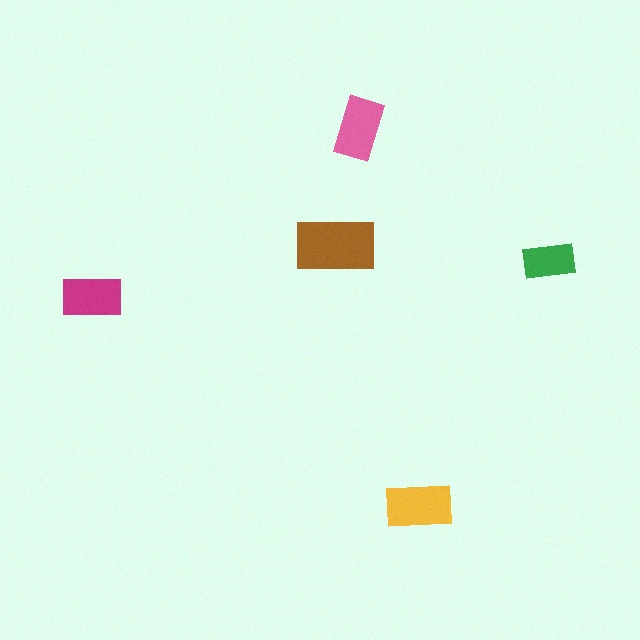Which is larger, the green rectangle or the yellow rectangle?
The yellow one.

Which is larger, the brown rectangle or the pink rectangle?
The brown one.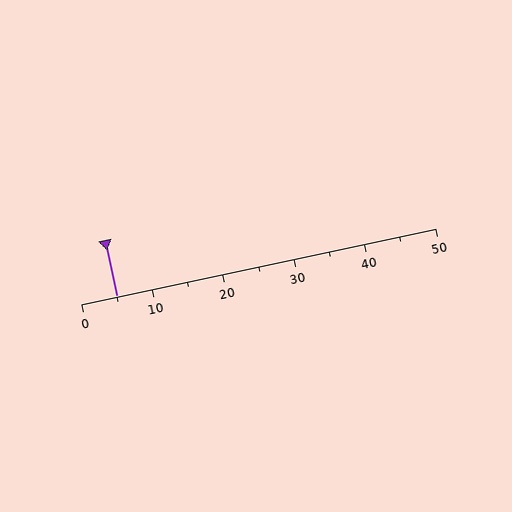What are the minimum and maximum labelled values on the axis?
The axis runs from 0 to 50.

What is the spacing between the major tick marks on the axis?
The major ticks are spaced 10 apart.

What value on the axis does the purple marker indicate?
The marker indicates approximately 5.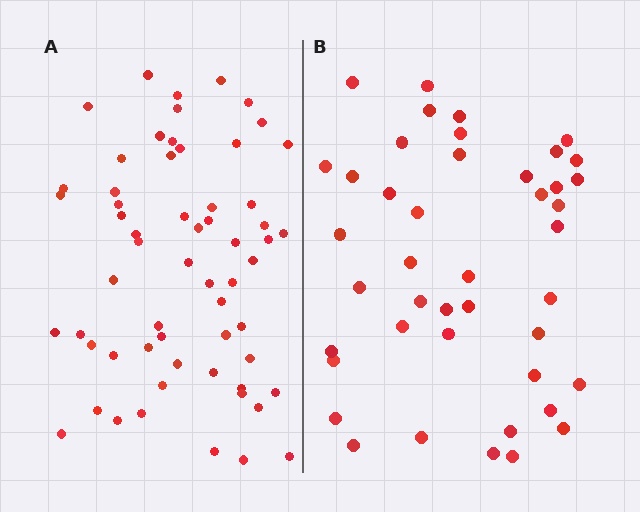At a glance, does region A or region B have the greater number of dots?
Region A (the left region) has more dots.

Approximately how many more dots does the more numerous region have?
Region A has approximately 15 more dots than region B.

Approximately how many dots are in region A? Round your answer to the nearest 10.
About 60 dots.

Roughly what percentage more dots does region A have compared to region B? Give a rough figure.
About 40% more.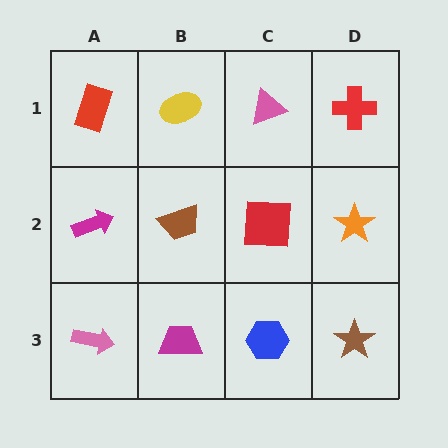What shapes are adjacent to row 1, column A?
A magenta arrow (row 2, column A), a yellow ellipse (row 1, column B).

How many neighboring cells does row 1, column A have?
2.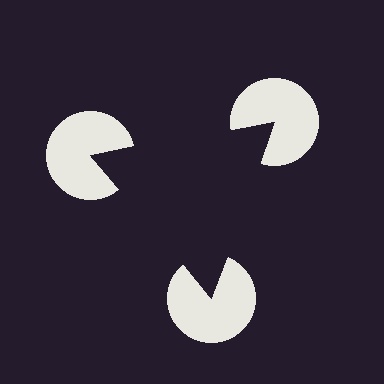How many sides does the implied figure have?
3 sides.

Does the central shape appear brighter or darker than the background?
It typically appears slightly darker than the background, even though no actual brightness change is drawn.